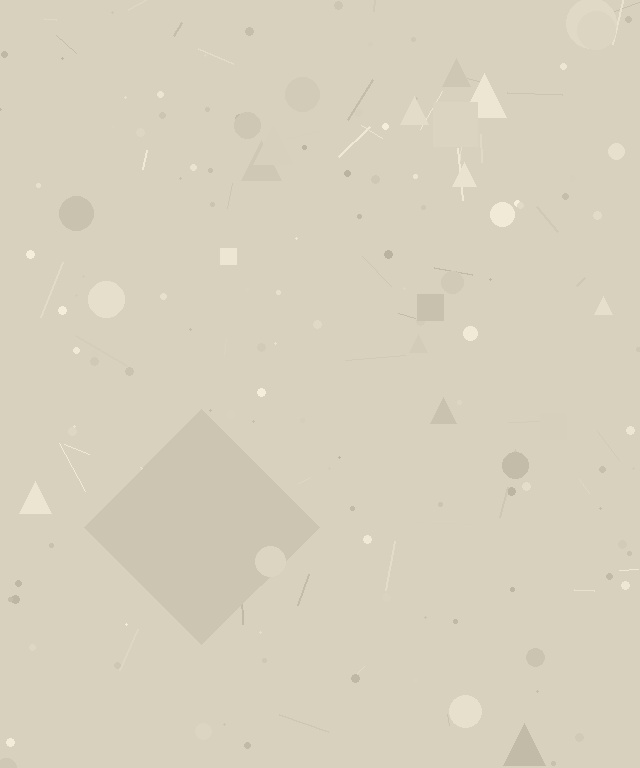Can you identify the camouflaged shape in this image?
The camouflaged shape is a diamond.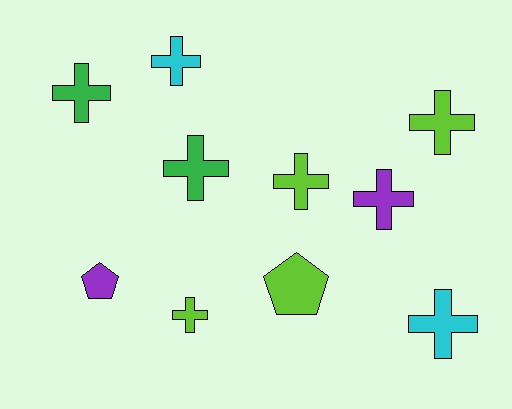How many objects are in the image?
There are 10 objects.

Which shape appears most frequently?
Cross, with 8 objects.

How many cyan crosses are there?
There are 2 cyan crosses.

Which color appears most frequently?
Lime, with 4 objects.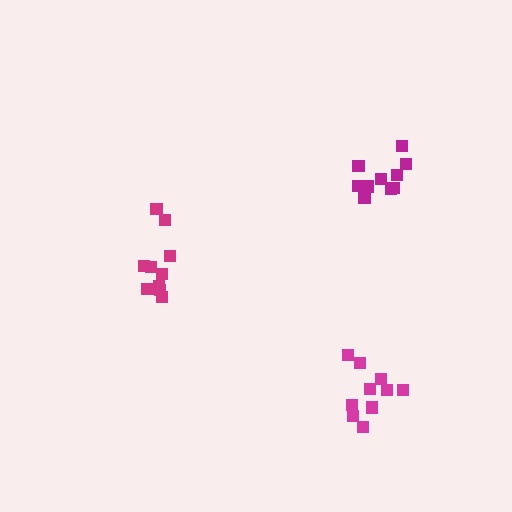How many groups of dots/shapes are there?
There are 3 groups.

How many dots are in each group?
Group 1: 11 dots, Group 2: 10 dots, Group 3: 10 dots (31 total).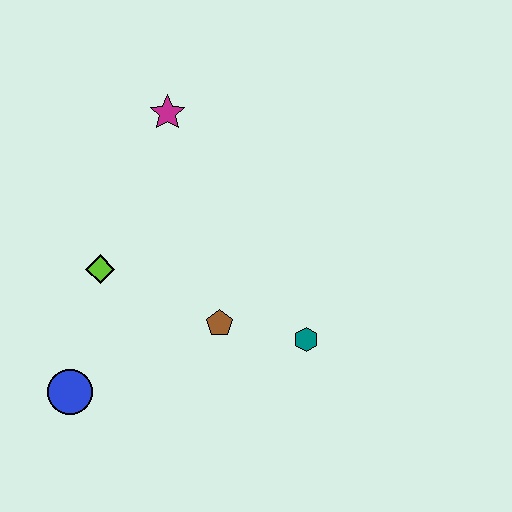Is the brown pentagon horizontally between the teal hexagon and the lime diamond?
Yes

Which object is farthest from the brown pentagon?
The magenta star is farthest from the brown pentagon.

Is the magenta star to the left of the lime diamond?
No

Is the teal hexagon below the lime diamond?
Yes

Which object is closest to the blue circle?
The lime diamond is closest to the blue circle.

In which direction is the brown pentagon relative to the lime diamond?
The brown pentagon is to the right of the lime diamond.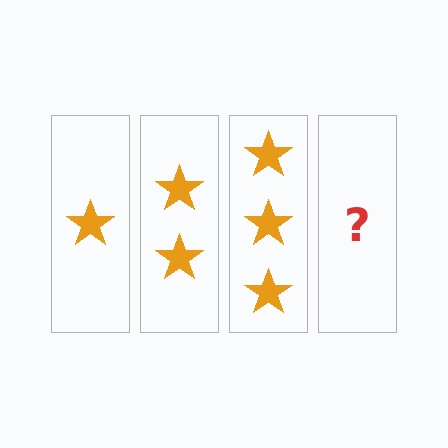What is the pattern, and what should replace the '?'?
The pattern is that each step adds one more star. The '?' should be 4 stars.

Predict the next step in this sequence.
The next step is 4 stars.